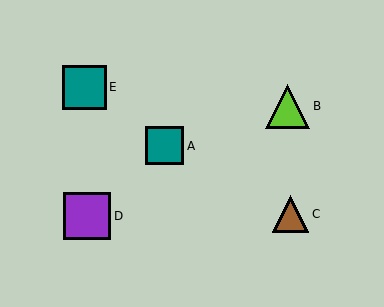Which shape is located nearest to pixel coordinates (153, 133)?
The teal square (labeled A) at (165, 146) is nearest to that location.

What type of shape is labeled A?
Shape A is a teal square.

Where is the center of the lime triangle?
The center of the lime triangle is at (287, 107).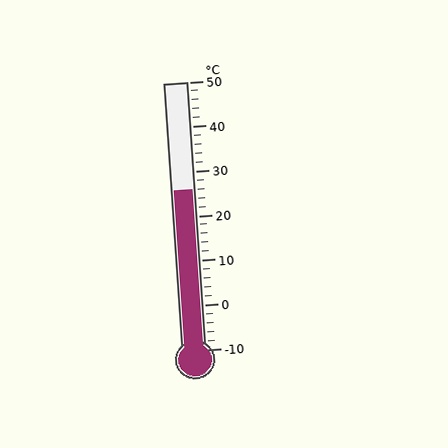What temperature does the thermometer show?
The thermometer shows approximately 26°C.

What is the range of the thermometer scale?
The thermometer scale ranges from -10°C to 50°C.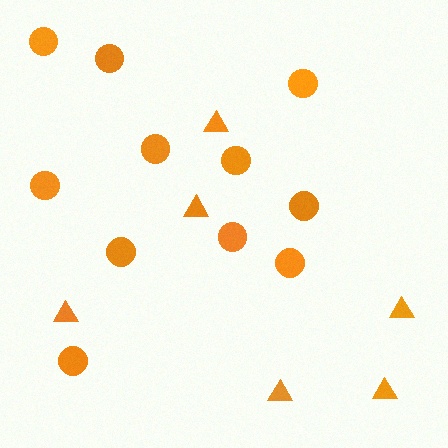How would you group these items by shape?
There are 2 groups: one group of circles (11) and one group of triangles (6).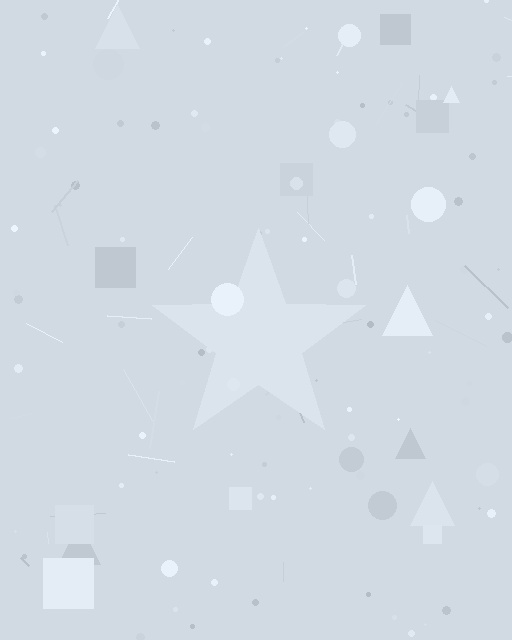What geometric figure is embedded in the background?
A star is embedded in the background.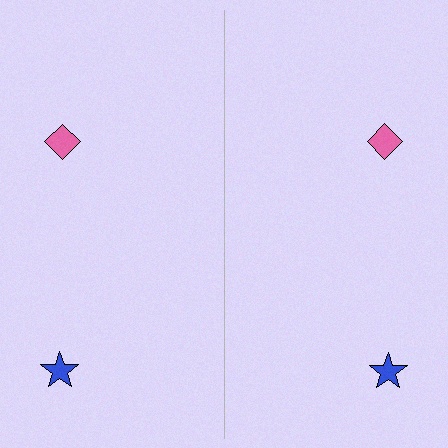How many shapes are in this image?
There are 4 shapes in this image.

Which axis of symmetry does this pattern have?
The pattern has a vertical axis of symmetry running through the center of the image.